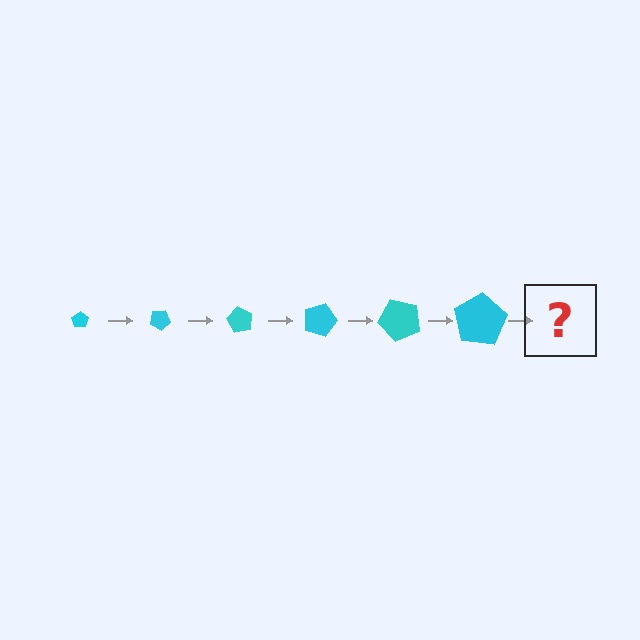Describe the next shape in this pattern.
It should be a pentagon, larger than the previous one and rotated 180 degrees from the start.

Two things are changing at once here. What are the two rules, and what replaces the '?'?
The two rules are that the pentagon grows larger each step and it rotates 30 degrees each step. The '?' should be a pentagon, larger than the previous one and rotated 180 degrees from the start.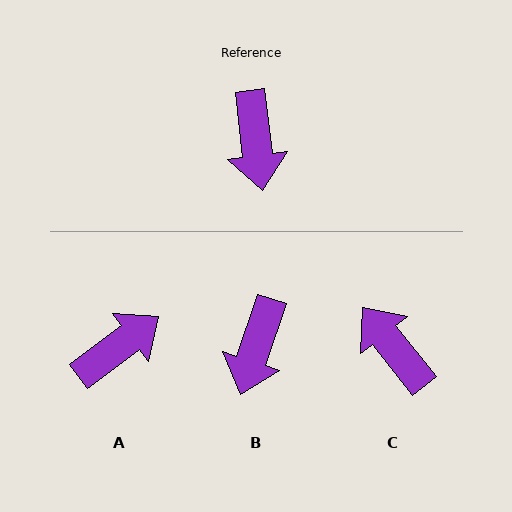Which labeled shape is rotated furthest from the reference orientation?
C, about 149 degrees away.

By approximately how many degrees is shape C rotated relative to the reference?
Approximately 149 degrees clockwise.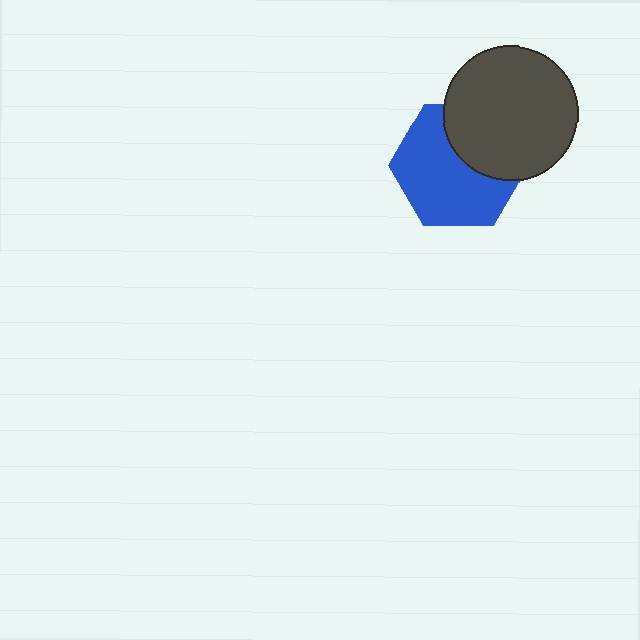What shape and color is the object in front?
The object in front is a dark gray circle.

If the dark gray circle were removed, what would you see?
You would see the complete blue hexagon.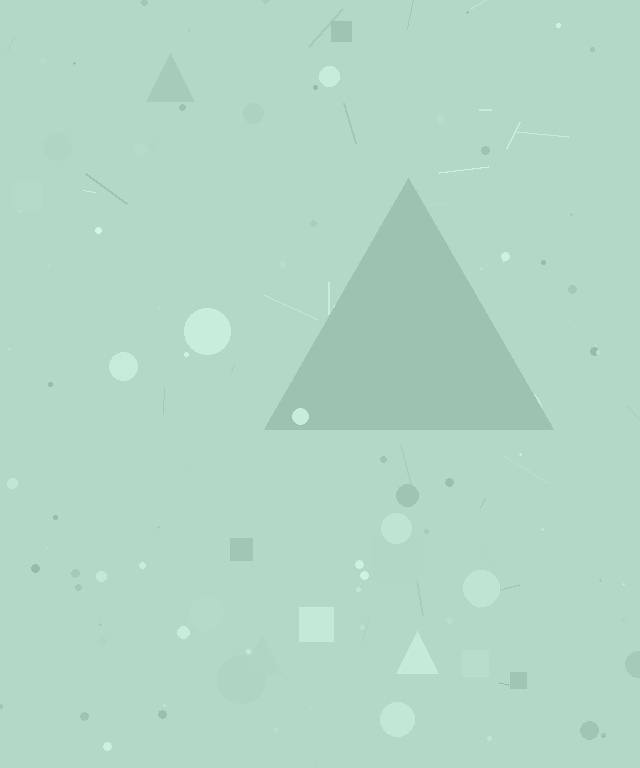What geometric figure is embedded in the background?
A triangle is embedded in the background.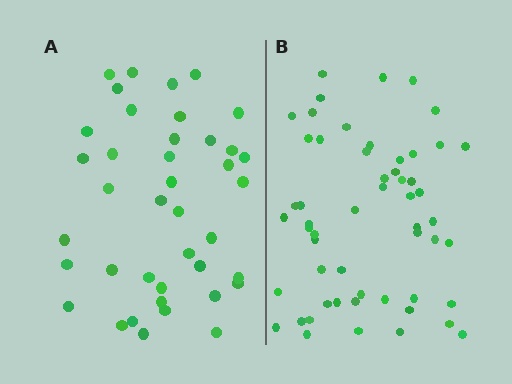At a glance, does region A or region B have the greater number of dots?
Region B (the right region) has more dots.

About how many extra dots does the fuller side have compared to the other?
Region B has approximately 15 more dots than region A.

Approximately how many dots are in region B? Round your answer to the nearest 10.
About 60 dots. (The exact count is 55, which rounds to 60.)